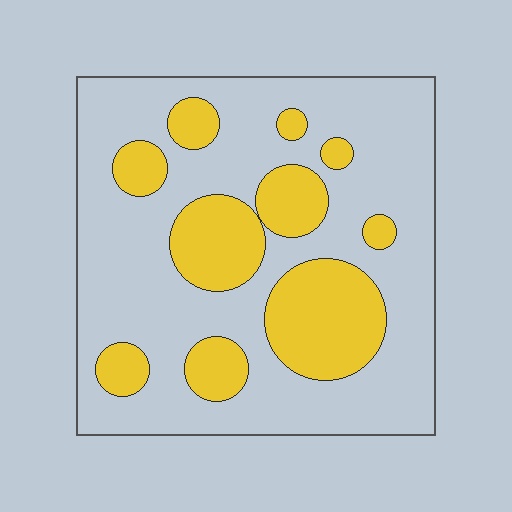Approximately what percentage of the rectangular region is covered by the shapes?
Approximately 30%.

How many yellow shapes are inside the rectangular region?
10.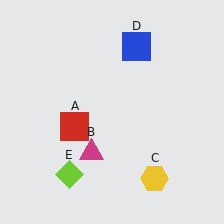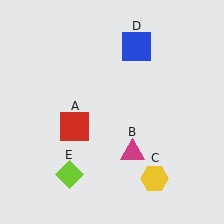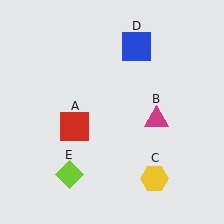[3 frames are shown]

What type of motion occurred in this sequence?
The magenta triangle (object B) rotated counterclockwise around the center of the scene.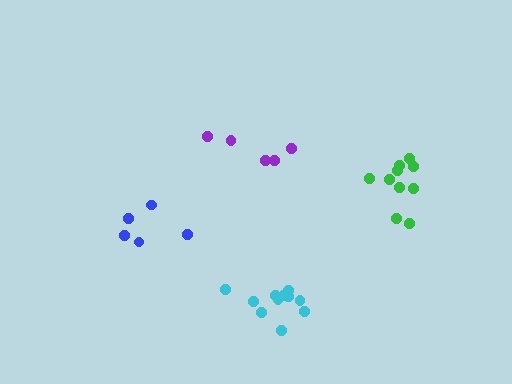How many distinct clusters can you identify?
There are 4 distinct clusters.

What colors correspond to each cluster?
The clusters are colored: cyan, purple, green, blue.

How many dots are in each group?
Group 1: 11 dots, Group 2: 5 dots, Group 3: 10 dots, Group 4: 5 dots (31 total).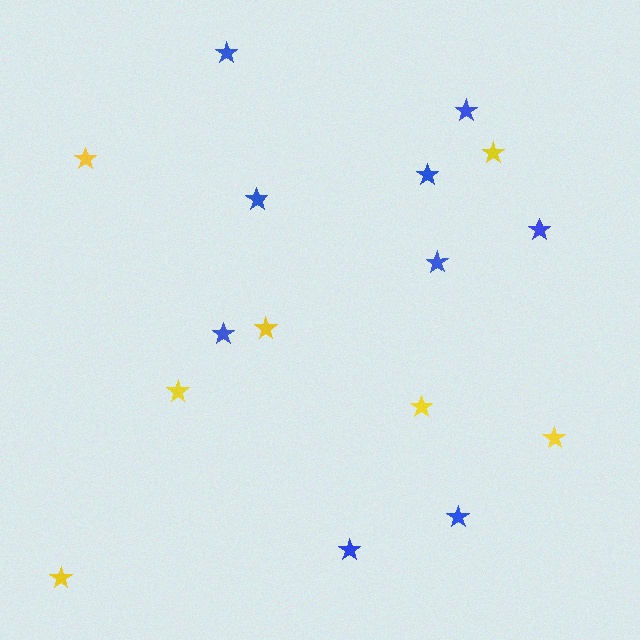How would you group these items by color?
There are 2 groups: one group of yellow stars (7) and one group of blue stars (9).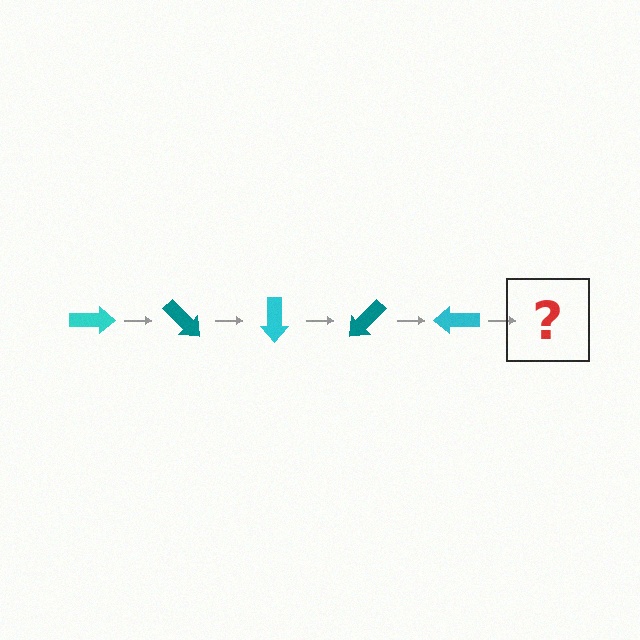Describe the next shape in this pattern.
It should be a teal arrow, rotated 225 degrees from the start.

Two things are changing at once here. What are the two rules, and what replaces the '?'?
The two rules are that it rotates 45 degrees each step and the color cycles through cyan and teal. The '?' should be a teal arrow, rotated 225 degrees from the start.